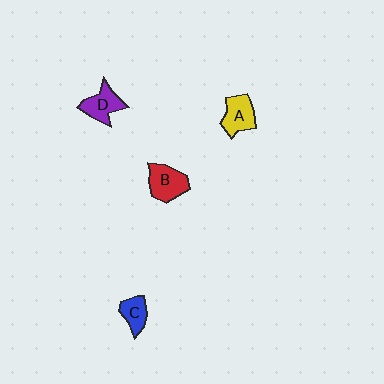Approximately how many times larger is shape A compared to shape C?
Approximately 1.4 times.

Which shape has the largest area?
Shape B (red).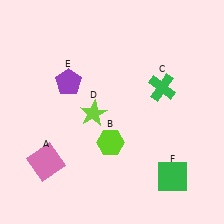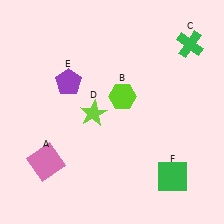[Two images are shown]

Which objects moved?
The objects that moved are: the lime hexagon (B), the green cross (C).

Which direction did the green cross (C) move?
The green cross (C) moved up.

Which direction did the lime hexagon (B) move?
The lime hexagon (B) moved up.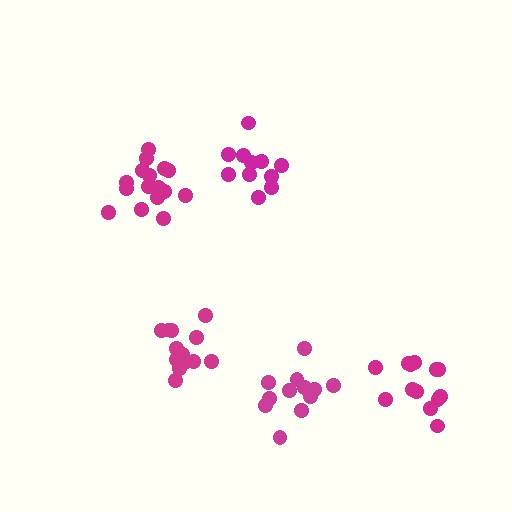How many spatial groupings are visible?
There are 5 spatial groupings.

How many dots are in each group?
Group 1: 14 dots, Group 2: 11 dots, Group 3: 12 dots, Group 4: 17 dots, Group 5: 15 dots (69 total).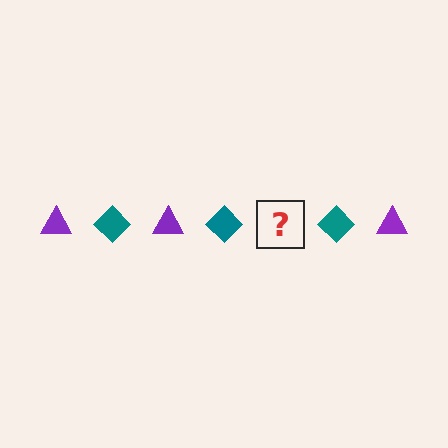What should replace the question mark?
The question mark should be replaced with a purple triangle.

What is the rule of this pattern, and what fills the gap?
The rule is that the pattern alternates between purple triangle and teal diamond. The gap should be filled with a purple triangle.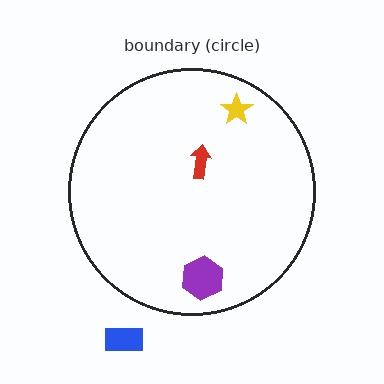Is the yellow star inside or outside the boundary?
Inside.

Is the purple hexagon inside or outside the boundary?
Inside.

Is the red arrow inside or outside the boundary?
Inside.